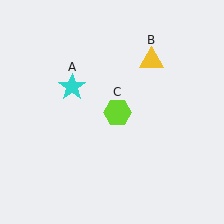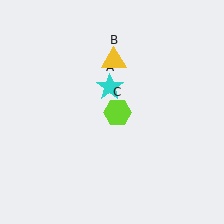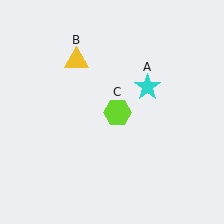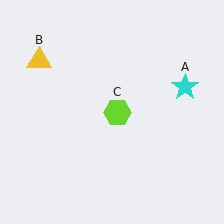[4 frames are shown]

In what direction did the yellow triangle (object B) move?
The yellow triangle (object B) moved left.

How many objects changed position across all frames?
2 objects changed position: cyan star (object A), yellow triangle (object B).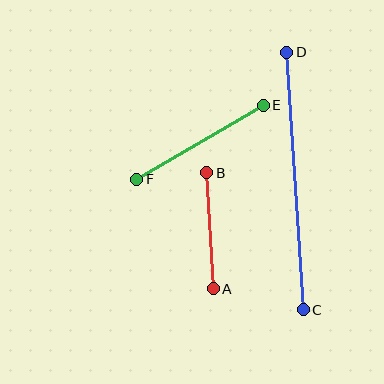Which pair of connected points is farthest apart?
Points C and D are farthest apart.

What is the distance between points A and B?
The distance is approximately 116 pixels.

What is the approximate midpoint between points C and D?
The midpoint is at approximately (295, 181) pixels.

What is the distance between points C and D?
The distance is approximately 258 pixels.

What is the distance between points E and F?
The distance is approximately 147 pixels.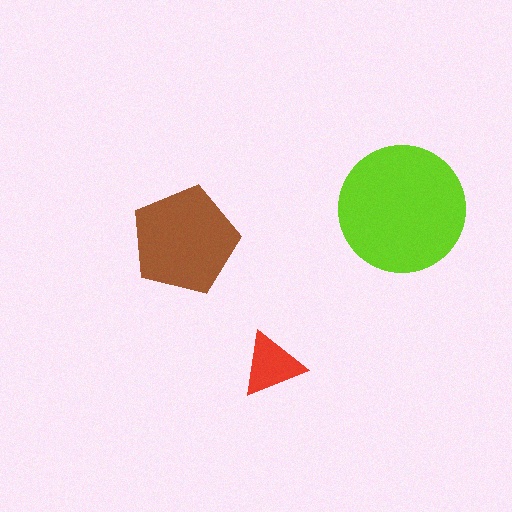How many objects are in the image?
There are 3 objects in the image.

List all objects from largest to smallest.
The lime circle, the brown pentagon, the red triangle.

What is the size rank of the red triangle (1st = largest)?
3rd.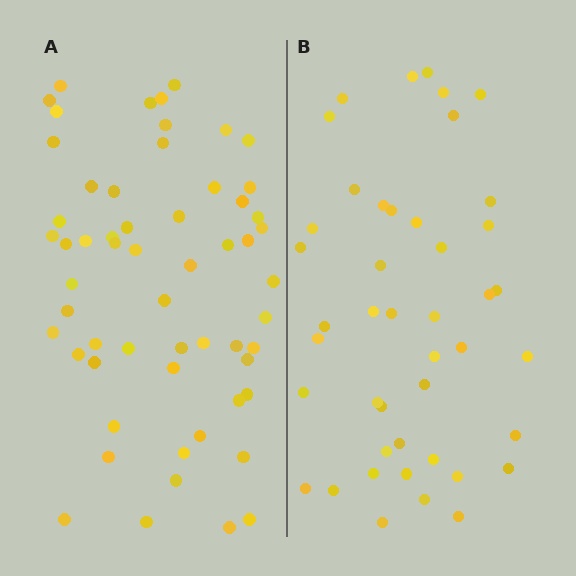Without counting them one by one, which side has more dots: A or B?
Region A (the left region) has more dots.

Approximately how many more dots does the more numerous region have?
Region A has approximately 15 more dots than region B.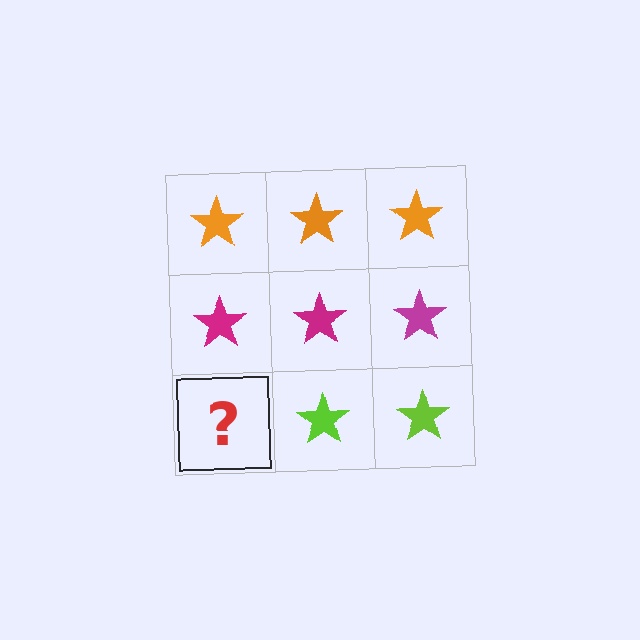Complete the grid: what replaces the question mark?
The question mark should be replaced with a lime star.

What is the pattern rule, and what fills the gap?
The rule is that each row has a consistent color. The gap should be filled with a lime star.